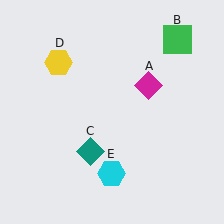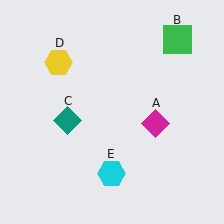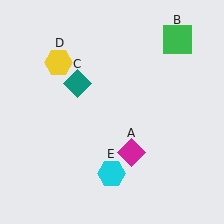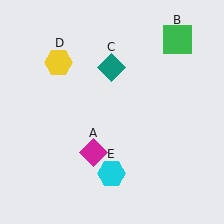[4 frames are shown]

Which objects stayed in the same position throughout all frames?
Green square (object B) and yellow hexagon (object D) and cyan hexagon (object E) remained stationary.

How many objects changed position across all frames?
2 objects changed position: magenta diamond (object A), teal diamond (object C).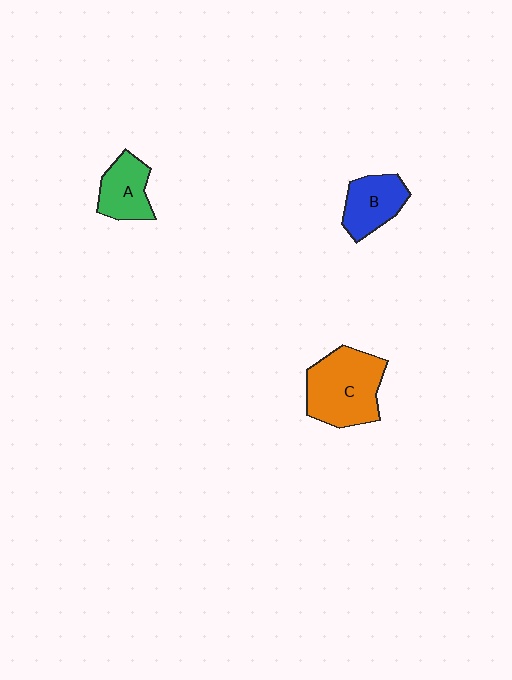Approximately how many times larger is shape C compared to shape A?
Approximately 1.8 times.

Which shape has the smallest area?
Shape A (green).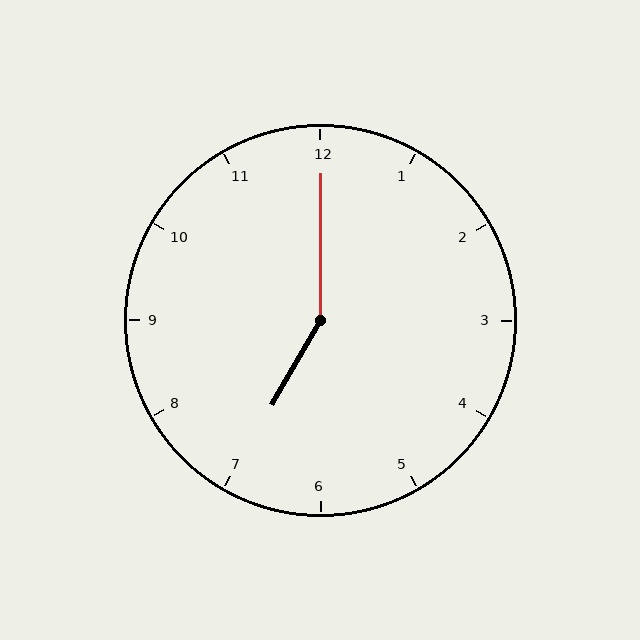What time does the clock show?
7:00.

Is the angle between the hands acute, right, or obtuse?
It is obtuse.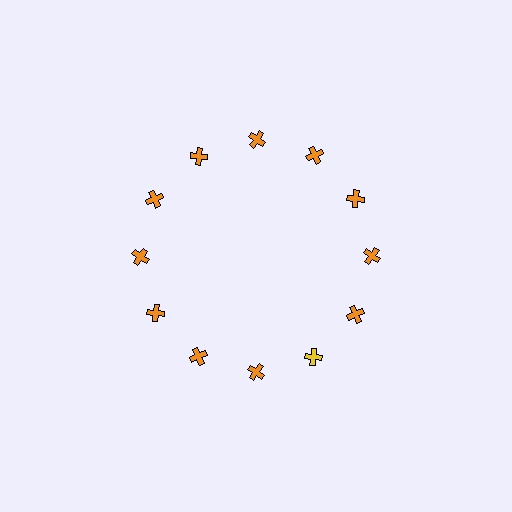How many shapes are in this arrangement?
There are 12 shapes arranged in a ring pattern.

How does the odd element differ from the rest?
It has a different color: yellow instead of orange.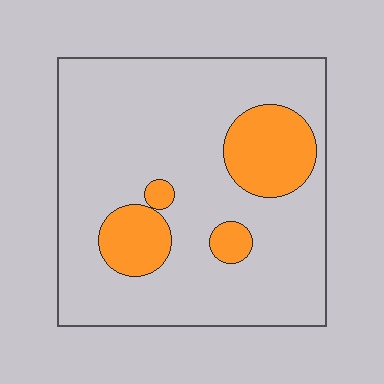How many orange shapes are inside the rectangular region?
4.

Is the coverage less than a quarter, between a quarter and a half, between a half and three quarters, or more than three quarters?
Less than a quarter.